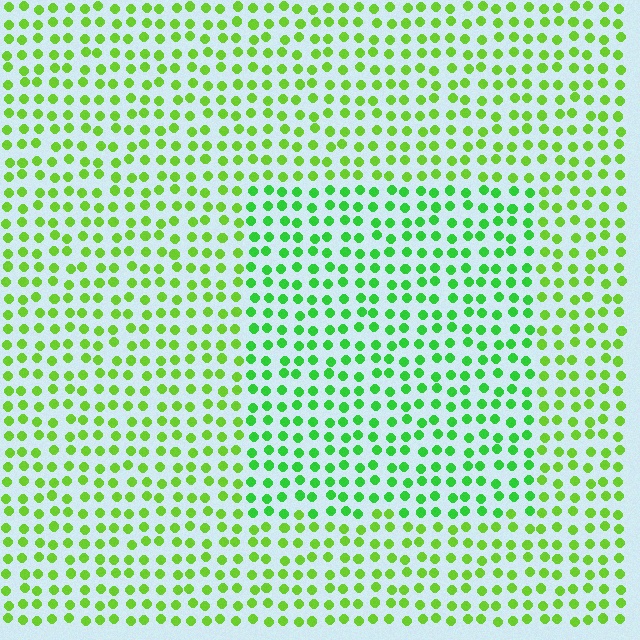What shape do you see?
I see a rectangle.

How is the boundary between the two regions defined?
The boundary is defined purely by a slight shift in hue (about 26 degrees). Spacing, size, and orientation are identical on both sides.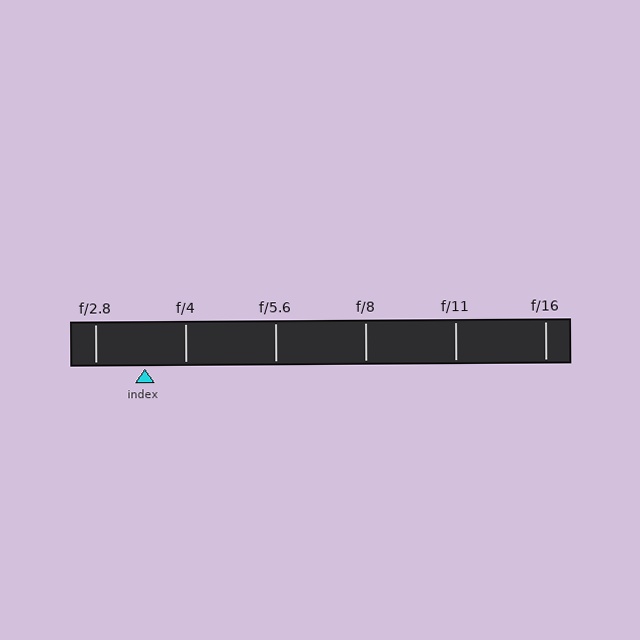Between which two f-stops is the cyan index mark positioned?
The index mark is between f/2.8 and f/4.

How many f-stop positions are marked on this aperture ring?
There are 6 f-stop positions marked.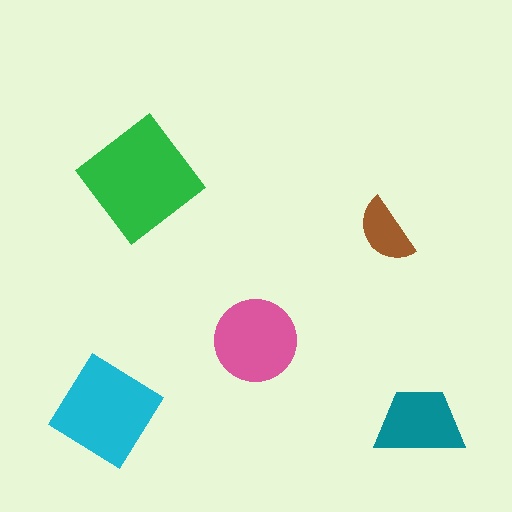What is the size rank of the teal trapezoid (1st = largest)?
4th.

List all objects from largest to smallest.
The green diamond, the cyan diamond, the pink circle, the teal trapezoid, the brown semicircle.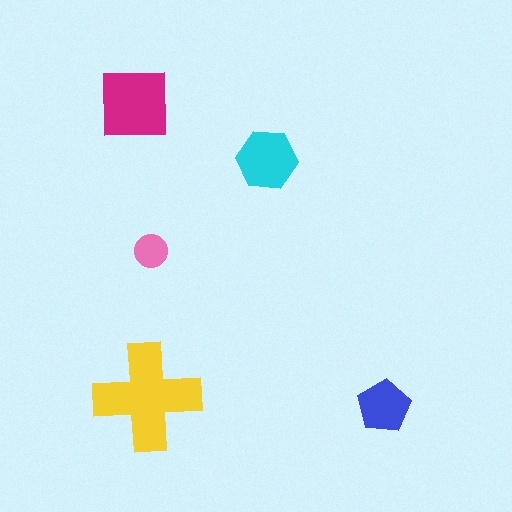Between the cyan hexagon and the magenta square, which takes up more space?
The magenta square.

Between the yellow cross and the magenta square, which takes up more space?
The yellow cross.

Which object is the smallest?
The pink circle.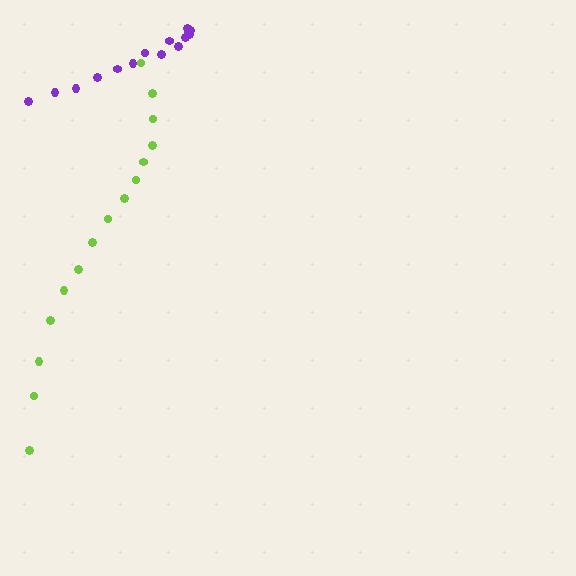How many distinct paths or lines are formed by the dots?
There are 2 distinct paths.